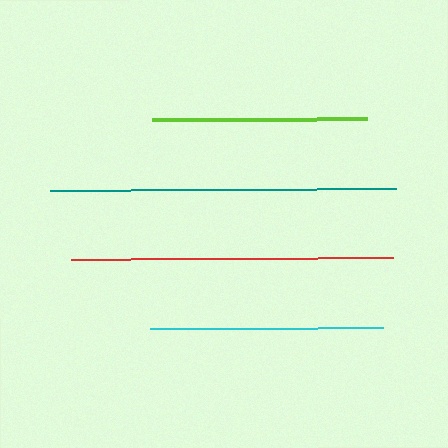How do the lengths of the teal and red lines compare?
The teal and red lines are approximately the same length.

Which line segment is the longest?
The teal line is the longest at approximately 345 pixels.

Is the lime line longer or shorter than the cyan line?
The cyan line is longer than the lime line.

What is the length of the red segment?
The red segment is approximately 322 pixels long.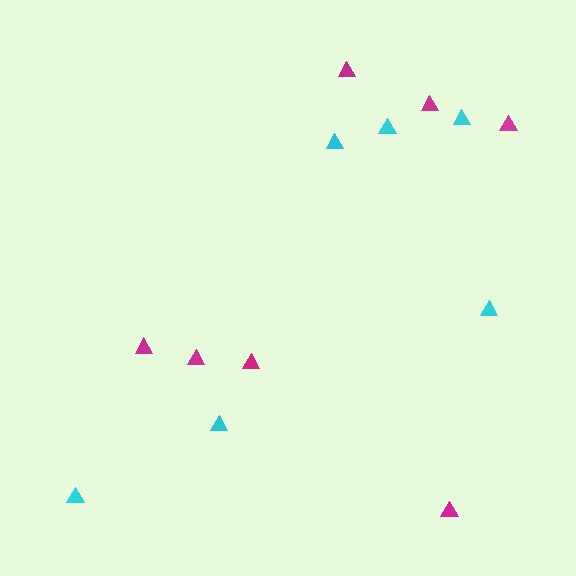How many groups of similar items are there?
There are 2 groups: one group of cyan triangles (6) and one group of magenta triangles (7).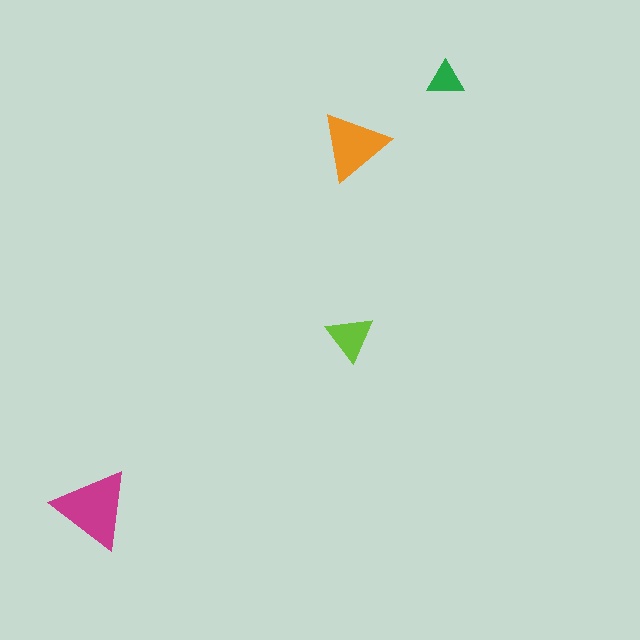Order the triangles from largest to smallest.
the magenta one, the orange one, the lime one, the green one.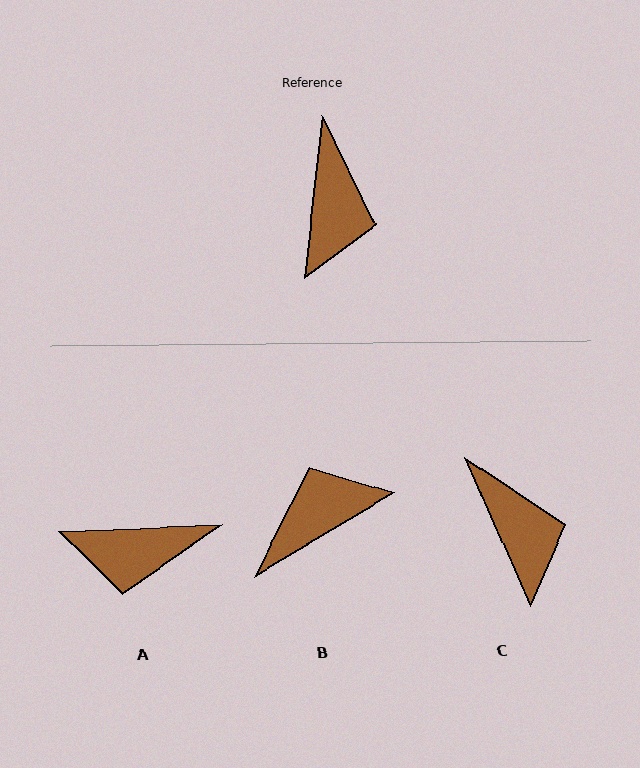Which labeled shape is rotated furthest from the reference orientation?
B, about 127 degrees away.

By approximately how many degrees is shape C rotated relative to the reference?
Approximately 30 degrees counter-clockwise.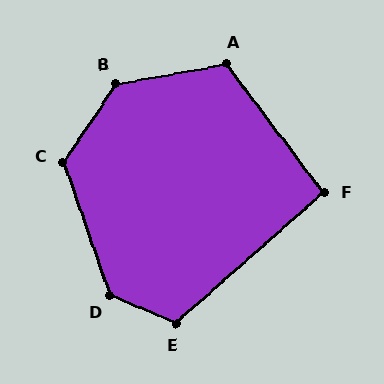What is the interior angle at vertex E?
Approximately 116 degrees (obtuse).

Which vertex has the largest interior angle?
B, at approximately 134 degrees.